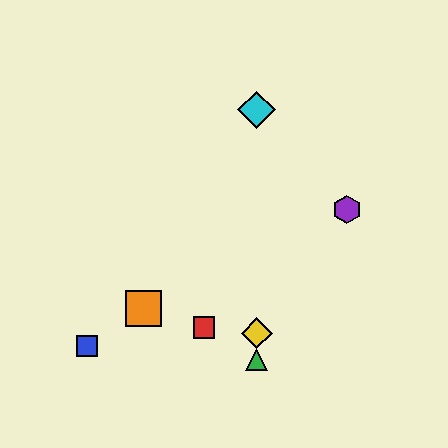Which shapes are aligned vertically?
The green triangle, the yellow diamond, the cyan diamond are aligned vertically.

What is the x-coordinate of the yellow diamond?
The yellow diamond is at x≈257.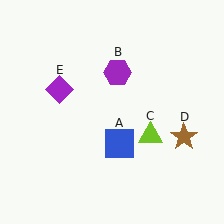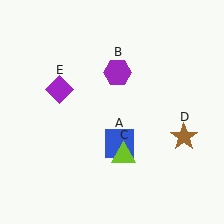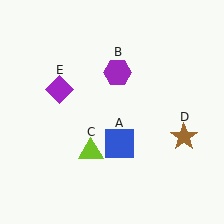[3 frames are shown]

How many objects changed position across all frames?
1 object changed position: lime triangle (object C).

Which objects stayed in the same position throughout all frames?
Blue square (object A) and purple hexagon (object B) and brown star (object D) and purple diamond (object E) remained stationary.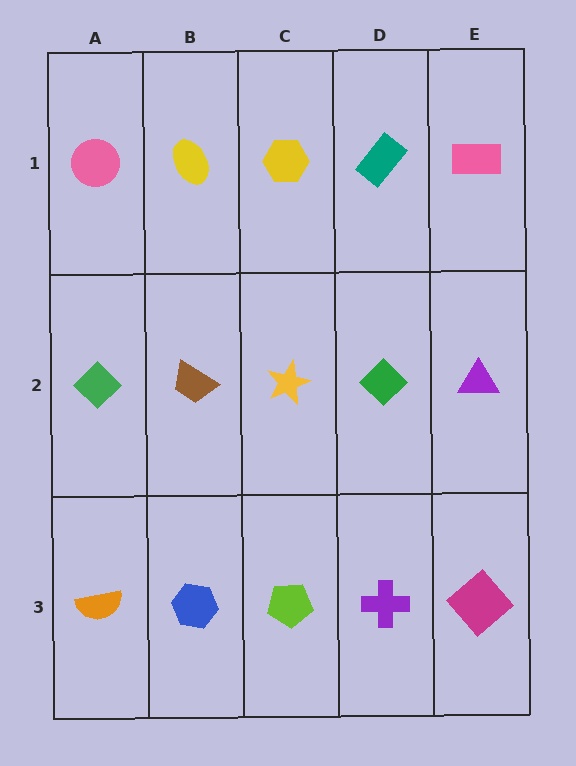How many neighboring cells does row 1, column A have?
2.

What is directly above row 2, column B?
A yellow ellipse.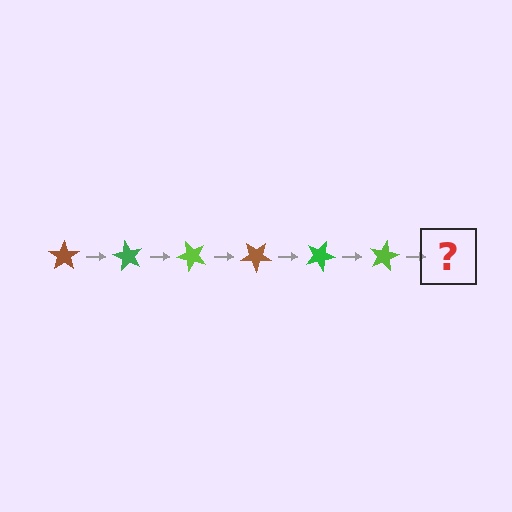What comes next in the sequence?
The next element should be a brown star, rotated 360 degrees from the start.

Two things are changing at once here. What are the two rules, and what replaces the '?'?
The two rules are that it rotates 60 degrees each step and the color cycles through brown, green, and lime. The '?' should be a brown star, rotated 360 degrees from the start.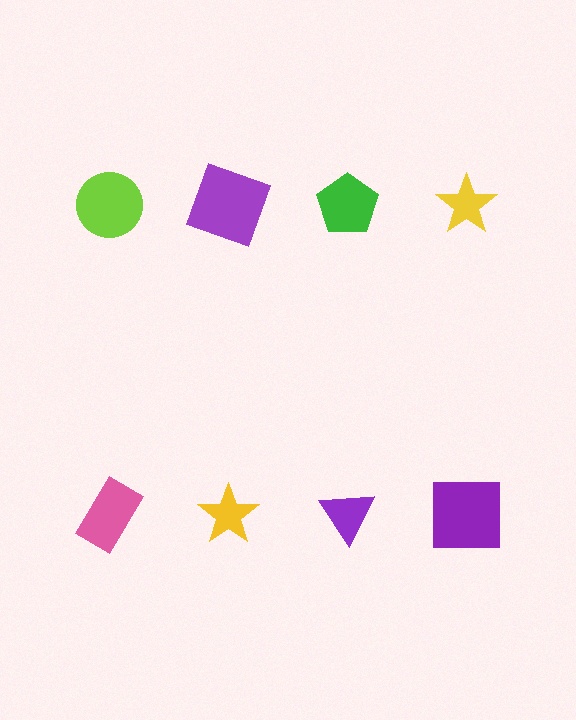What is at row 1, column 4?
A yellow star.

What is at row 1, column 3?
A green pentagon.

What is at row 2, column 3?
A purple triangle.